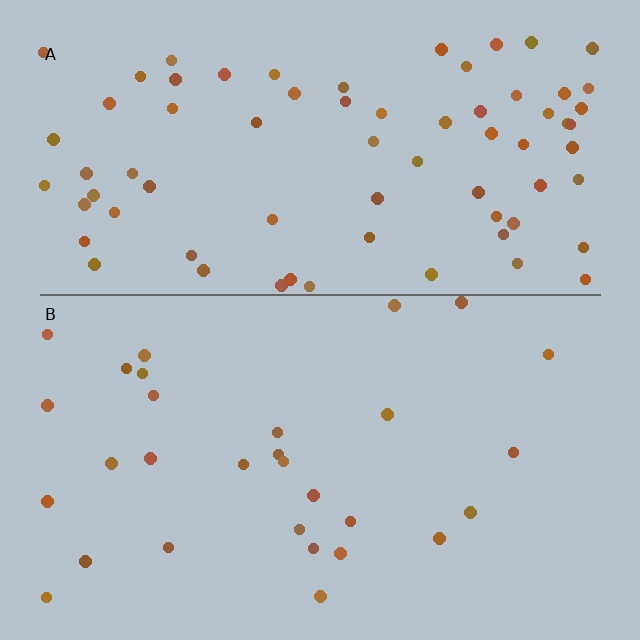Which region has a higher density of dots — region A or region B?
A (the top).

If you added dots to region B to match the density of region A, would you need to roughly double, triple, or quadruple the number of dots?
Approximately double.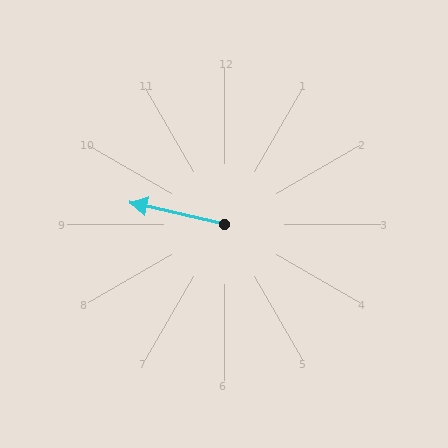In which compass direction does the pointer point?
West.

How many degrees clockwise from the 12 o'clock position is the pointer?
Approximately 283 degrees.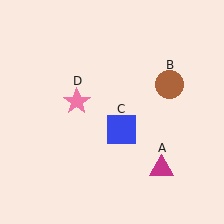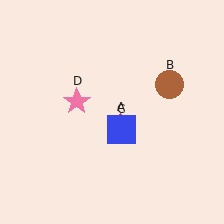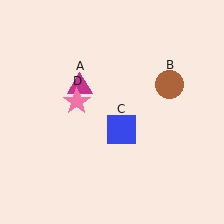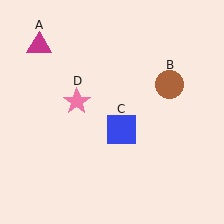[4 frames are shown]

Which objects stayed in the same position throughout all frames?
Brown circle (object B) and blue square (object C) and pink star (object D) remained stationary.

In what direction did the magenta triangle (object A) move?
The magenta triangle (object A) moved up and to the left.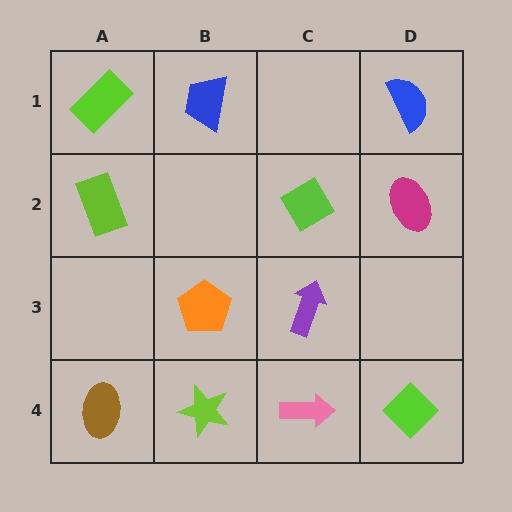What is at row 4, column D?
A lime diamond.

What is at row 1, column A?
A lime rectangle.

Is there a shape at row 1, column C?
No, that cell is empty.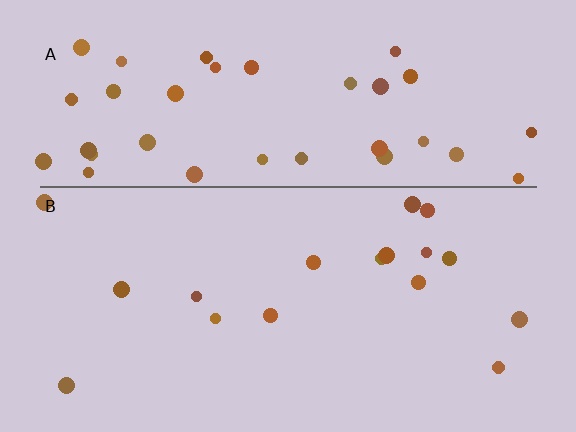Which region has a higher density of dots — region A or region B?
A (the top).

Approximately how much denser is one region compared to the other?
Approximately 2.3× — region A over region B.